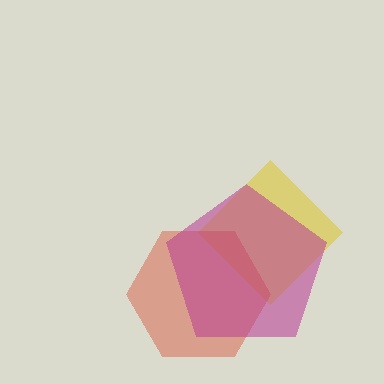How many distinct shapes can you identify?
There are 3 distinct shapes: a yellow diamond, a red hexagon, a magenta pentagon.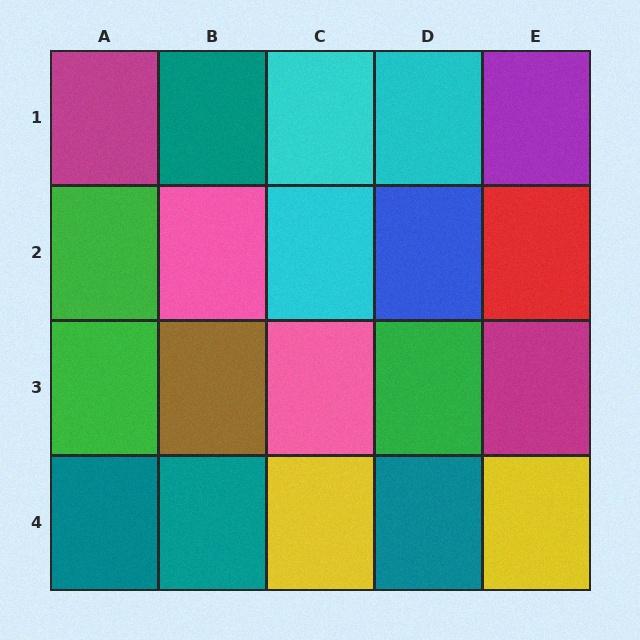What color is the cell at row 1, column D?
Cyan.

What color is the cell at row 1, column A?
Magenta.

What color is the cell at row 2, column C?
Cyan.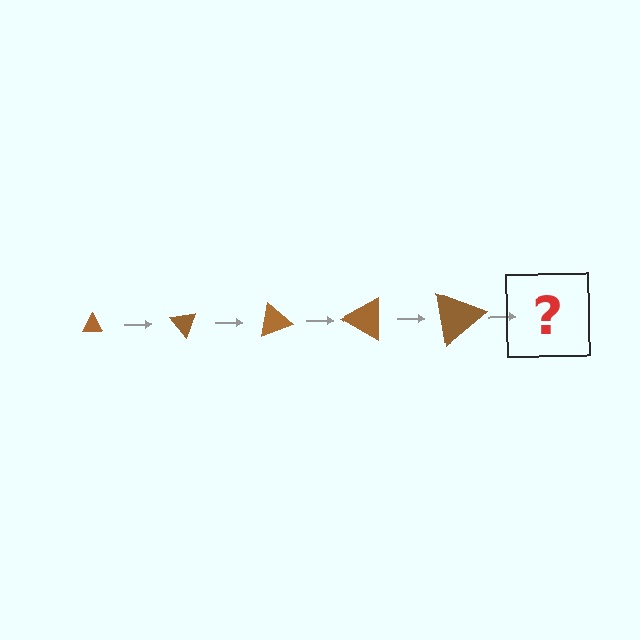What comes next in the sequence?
The next element should be a triangle, larger than the previous one and rotated 250 degrees from the start.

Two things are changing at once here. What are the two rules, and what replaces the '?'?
The two rules are that the triangle grows larger each step and it rotates 50 degrees each step. The '?' should be a triangle, larger than the previous one and rotated 250 degrees from the start.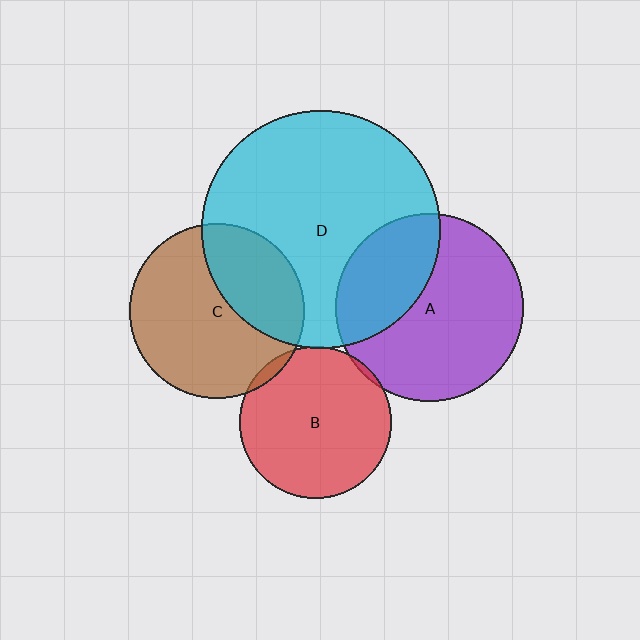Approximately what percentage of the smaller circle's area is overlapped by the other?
Approximately 35%.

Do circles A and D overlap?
Yes.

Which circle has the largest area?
Circle D (cyan).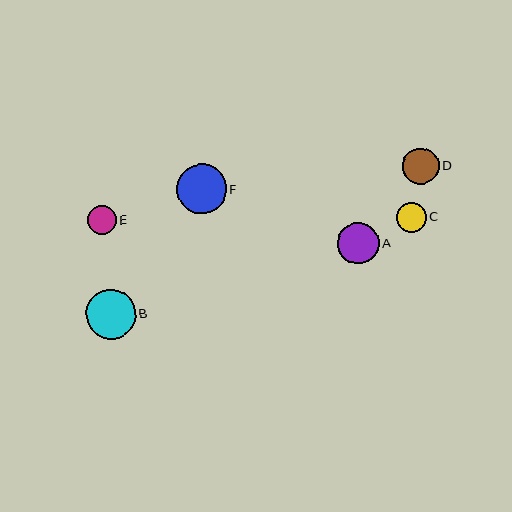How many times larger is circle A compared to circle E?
Circle A is approximately 1.4 times the size of circle E.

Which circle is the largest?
Circle B is the largest with a size of approximately 50 pixels.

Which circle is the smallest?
Circle C is the smallest with a size of approximately 29 pixels.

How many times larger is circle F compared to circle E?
Circle F is approximately 1.7 times the size of circle E.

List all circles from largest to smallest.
From largest to smallest: B, F, A, D, E, C.